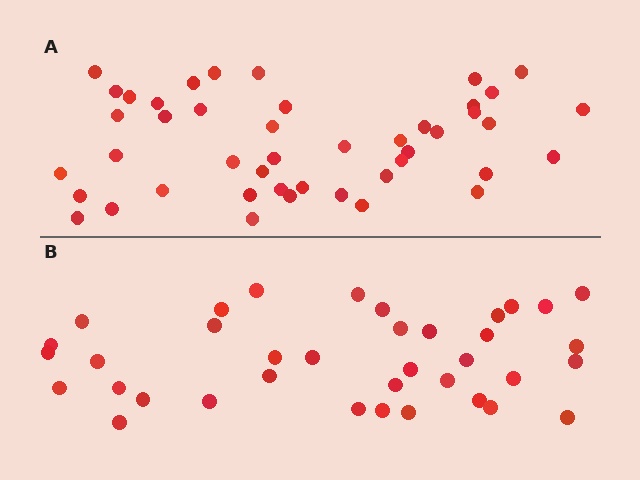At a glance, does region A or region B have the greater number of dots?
Region A (the top region) has more dots.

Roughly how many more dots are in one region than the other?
Region A has roughly 8 or so more dots than region B.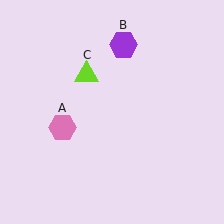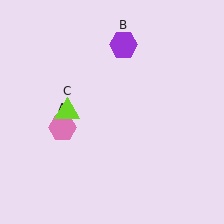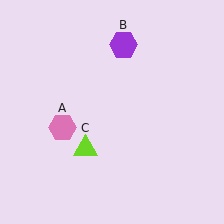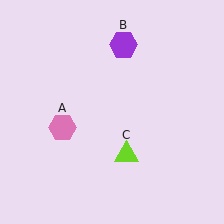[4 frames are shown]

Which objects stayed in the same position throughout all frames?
Pink hexagon (object A) and purple hexagon (object B) remained stationary.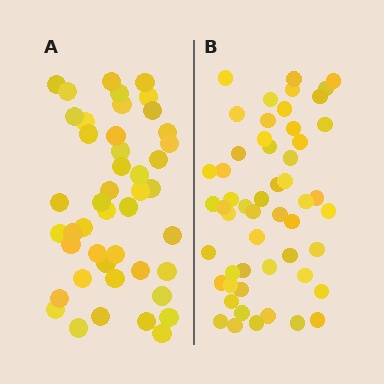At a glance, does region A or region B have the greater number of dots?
Region B (the right region) has more dots.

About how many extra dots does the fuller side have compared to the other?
Region B has roughly 8 or so more dots than region A.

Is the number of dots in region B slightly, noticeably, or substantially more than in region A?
Region B has only slightly more — the two regions are fairly close. The ratio is roughly 1.2 to 1.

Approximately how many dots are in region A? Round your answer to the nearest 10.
About 40 dots. (The exact count is 45, which rounds to 40.)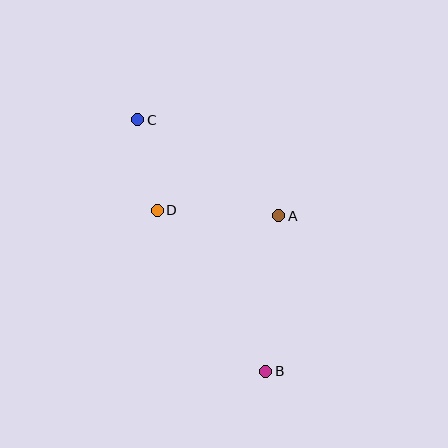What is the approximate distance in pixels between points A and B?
The distance between A and B is approximately 156 pixels.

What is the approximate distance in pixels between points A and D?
The distance between A and D is approximately 122 pixels.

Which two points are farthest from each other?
Points B and C are farthest from each other.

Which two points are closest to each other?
Points C and D are closest to each other.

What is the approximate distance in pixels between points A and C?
The distance between A and C is approximately 171 pixels.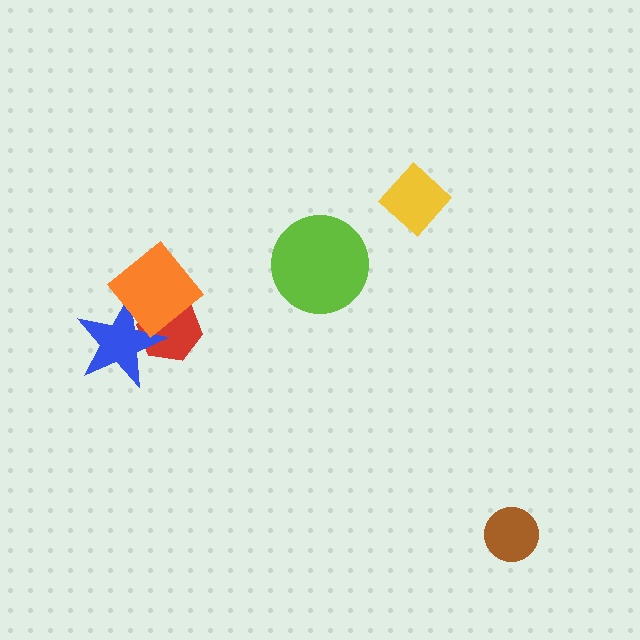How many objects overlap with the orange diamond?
2 objects overlap with the orange diamond.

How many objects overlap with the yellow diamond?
0 objects overlap with the yellow diamond.